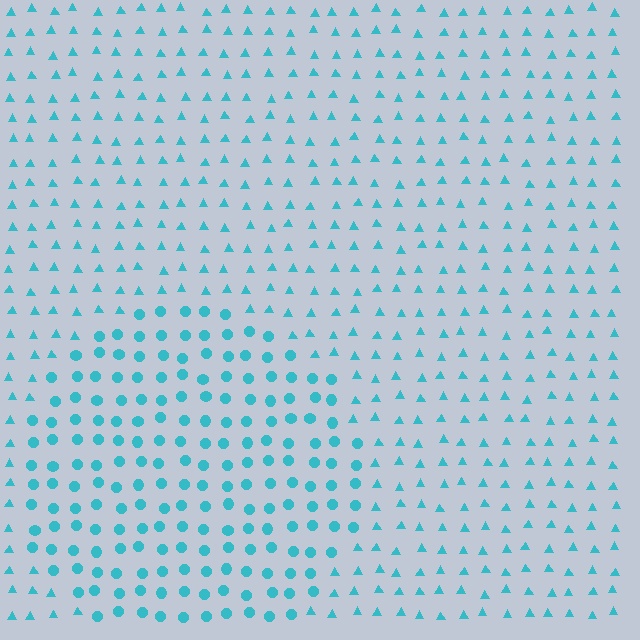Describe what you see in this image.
The image is filled with small cyan elements arranged in a uniform grid. A circle-shaped region contains circles, while the surrounding area contains triangles. The boundary is defined purely by the change in element shape.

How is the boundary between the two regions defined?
The boundary is defined by a change in element shape: circles inside vs. triangles outside. All elements share the same color and spacing.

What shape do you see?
I see a circle.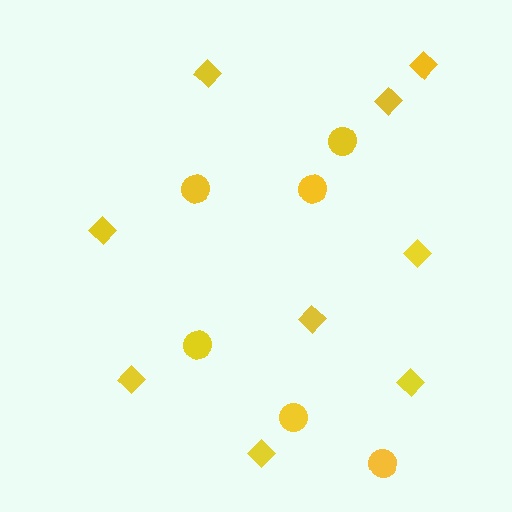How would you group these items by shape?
There are 2 groups: one group of diamonds (9) and one group of circles (6).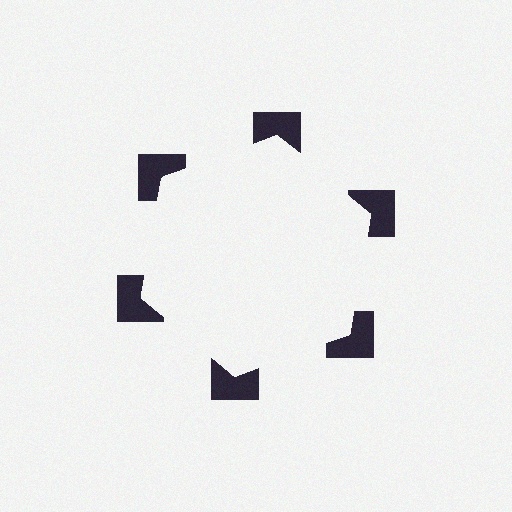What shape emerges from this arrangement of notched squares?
An illusory hexagon — its edges are inferred from the aligned wedge cuts in the notched squares, not physically drawn.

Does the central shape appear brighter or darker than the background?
It typically appears slightly brighter than the background, even though no actual brightness change is drawn.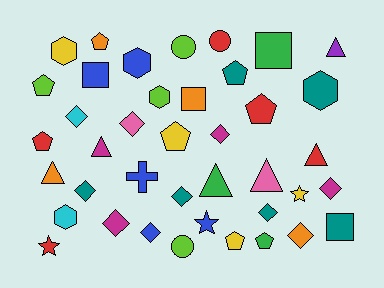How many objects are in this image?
There are 40 objects.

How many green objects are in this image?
There are 3 green objects.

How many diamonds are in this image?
There are 10 diamonds.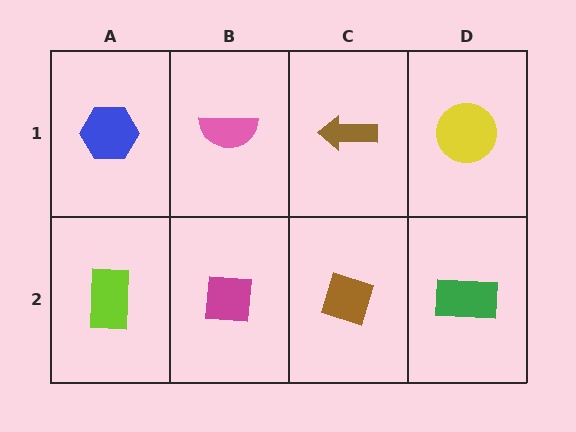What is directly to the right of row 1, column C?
A yellow circle.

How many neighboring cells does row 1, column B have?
3.